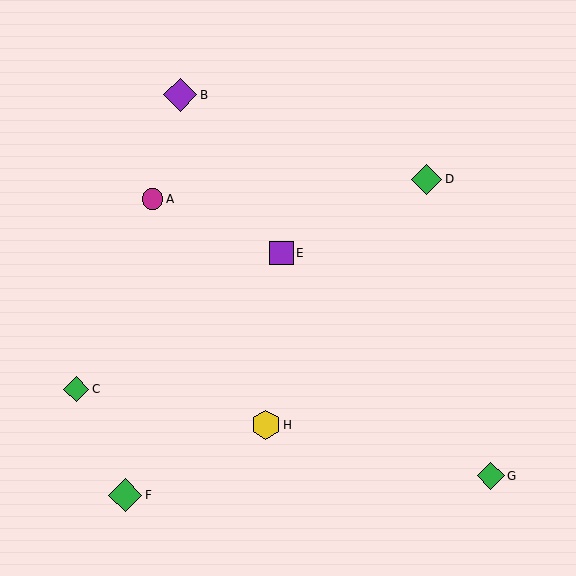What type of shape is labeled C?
Shape C is a green diamond.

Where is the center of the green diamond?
The center of the green diamond is at (491, 476).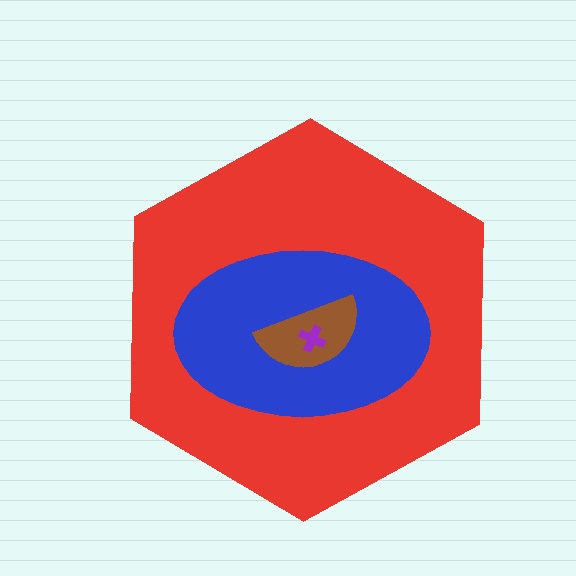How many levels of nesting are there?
4.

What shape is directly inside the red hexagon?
The blue ellipse.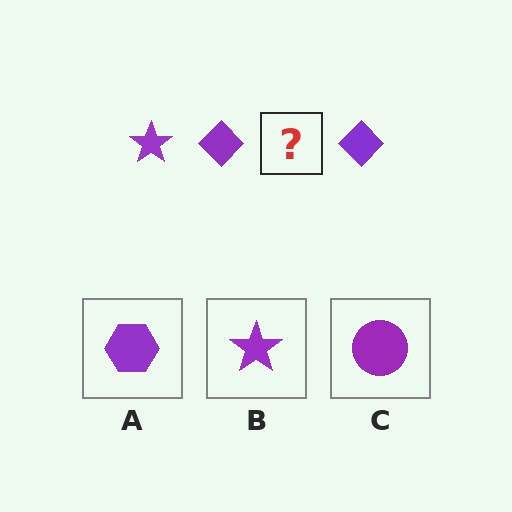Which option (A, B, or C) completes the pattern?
B.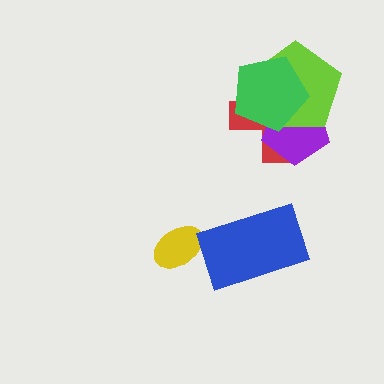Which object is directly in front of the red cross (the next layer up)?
The purple pentagon is directly in front of the red cross.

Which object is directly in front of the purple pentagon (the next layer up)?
The lime pentagon is directly in front of the purple pentagon.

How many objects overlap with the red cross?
3 objects overlap with the red cross.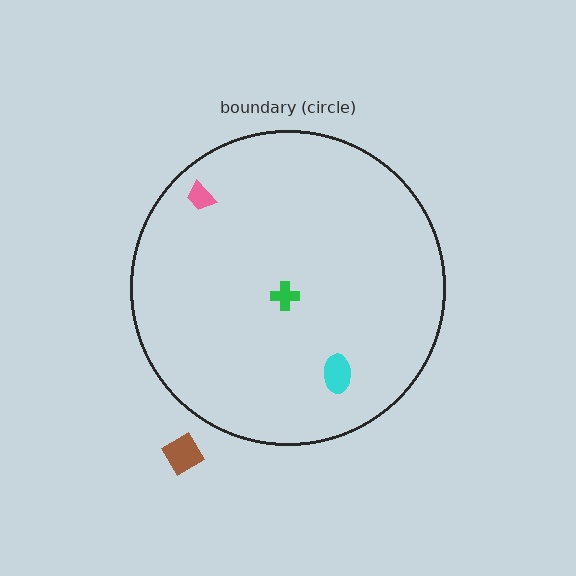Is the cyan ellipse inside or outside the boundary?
Inside.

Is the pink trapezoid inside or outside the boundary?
Inside.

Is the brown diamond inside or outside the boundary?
Outside.